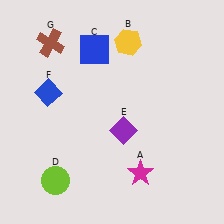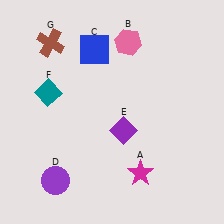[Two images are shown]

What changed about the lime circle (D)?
In Image 1, D is lime. In Image 2, it changed to purple.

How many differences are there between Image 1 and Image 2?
There are 3 differences between the two images.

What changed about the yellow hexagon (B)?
In Image 1, B is yellow. In Image 2, it changed to pink.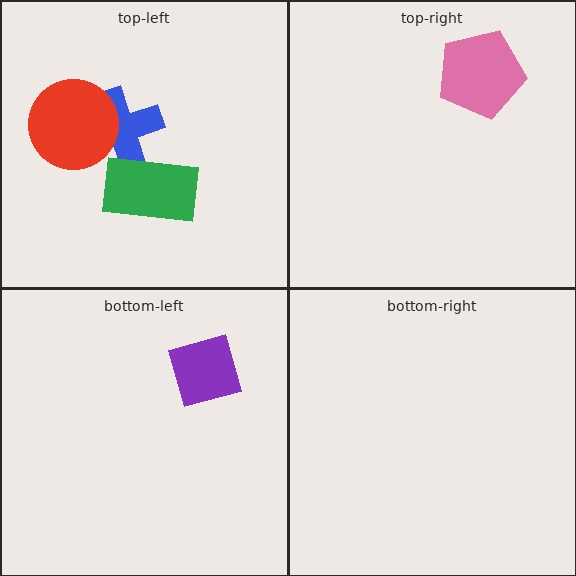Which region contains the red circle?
The top-left region.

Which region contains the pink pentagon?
The top-right region.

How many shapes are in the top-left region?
3.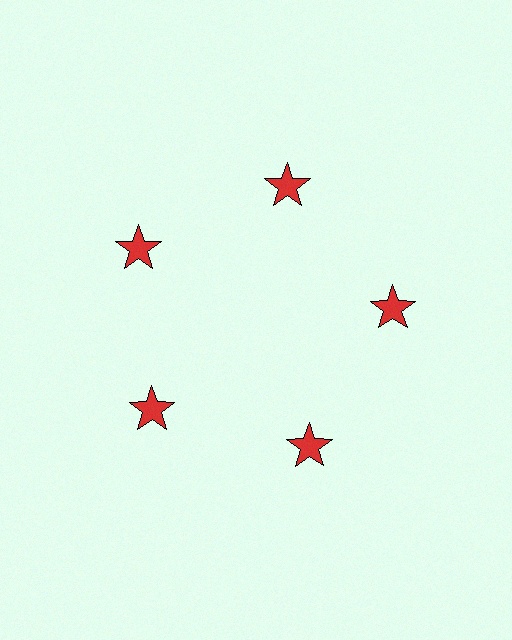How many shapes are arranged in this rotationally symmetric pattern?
There are 5 shapes, arranged in 5 groups of 1.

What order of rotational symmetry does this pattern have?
This pattern has 5-fold rotational symmetry.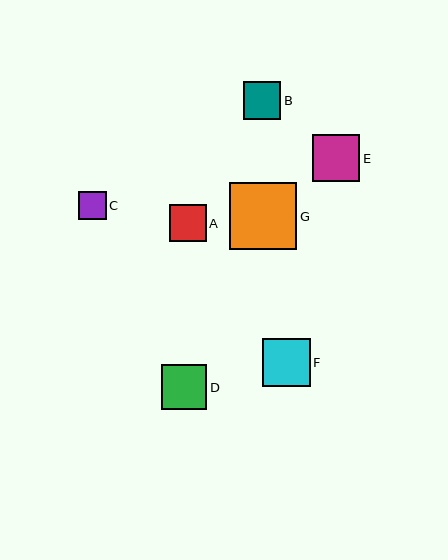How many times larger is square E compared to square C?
Square E is approximately 1.7 times the size of square C.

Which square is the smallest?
Square C is the smallest with a size of approximately 28 pixels.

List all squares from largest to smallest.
From largest to smallest: G, F, E, D, B, A, C.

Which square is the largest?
Square G is the largest with a size of approximately 67 pixels.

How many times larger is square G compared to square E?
Square G is approximately 1.4 times the size of square E.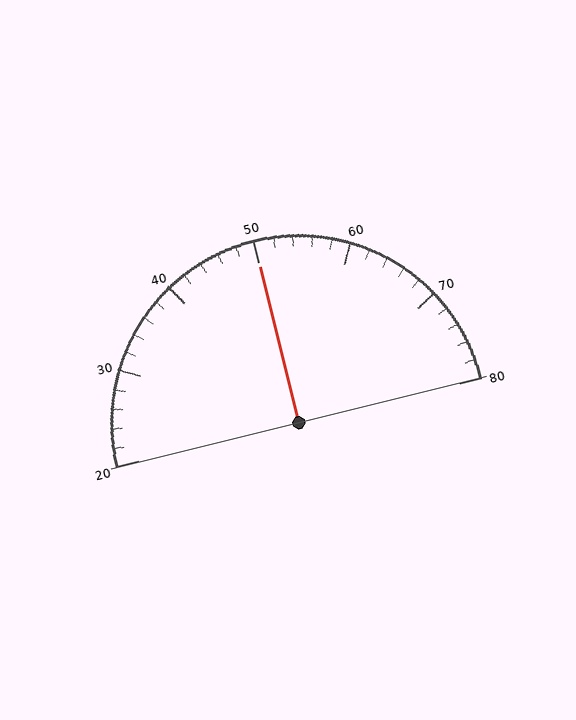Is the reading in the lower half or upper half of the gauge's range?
The reading is in the upper half of the range (20 to 80).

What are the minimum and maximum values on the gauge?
The gauge ranges from 20 to 80.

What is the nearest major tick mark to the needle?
The nearest major tick mark is 50.